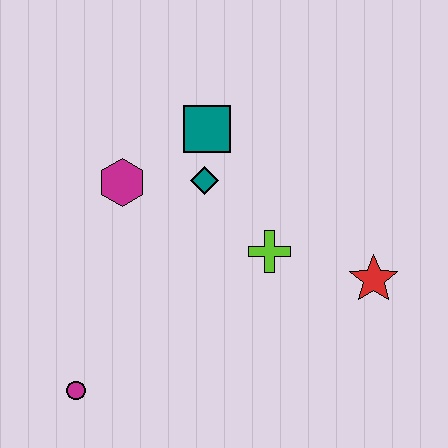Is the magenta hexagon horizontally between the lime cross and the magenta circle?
Yes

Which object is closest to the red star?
The lime cross is closest to the red star.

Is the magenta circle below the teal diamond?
Yes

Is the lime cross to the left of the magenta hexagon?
No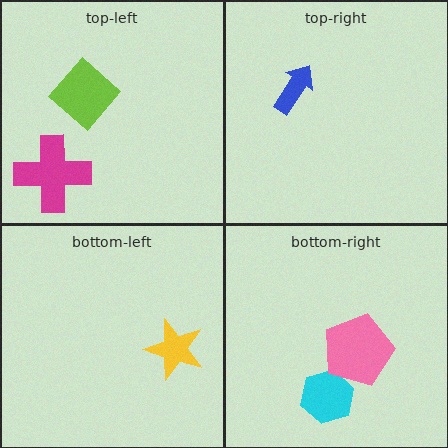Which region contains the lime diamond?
The top-left region.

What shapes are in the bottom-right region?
The cyan hexagon, the pink pentagon.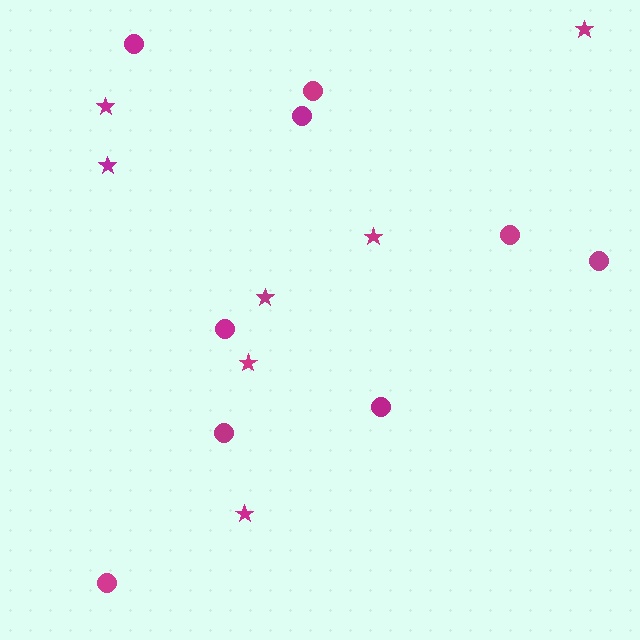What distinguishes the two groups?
There are 2 groups: one group of circles (9) and one group of stars (7).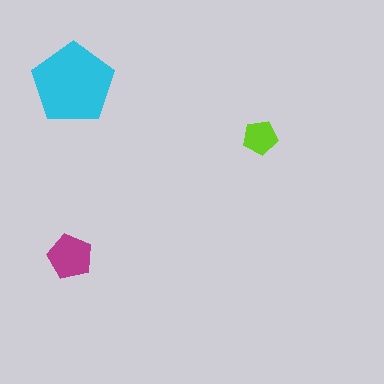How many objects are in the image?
There are 3 objects in the image.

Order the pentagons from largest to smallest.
the cyan one, the magenta one, the lime one.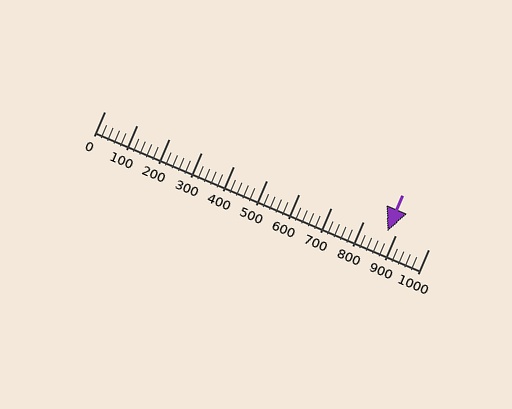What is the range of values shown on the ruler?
The ruler shows values from 0 to 1000.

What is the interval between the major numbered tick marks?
The major tick marks are spaced 100 units apart.